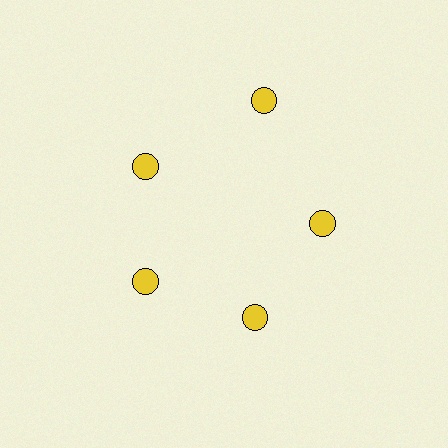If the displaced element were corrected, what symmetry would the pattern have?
It would have 5-fold rotational symmetry — the pattern would map onto itself every 72 degrees.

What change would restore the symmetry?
The symmetry would be restored by moving it inward, back onto the ring so that all 5 circles sit at equal angles and equal distance from the center.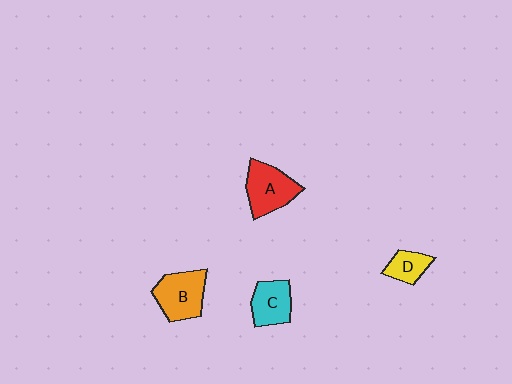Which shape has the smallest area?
Shape D (yellow).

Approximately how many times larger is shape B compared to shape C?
Approximately 1.3 times.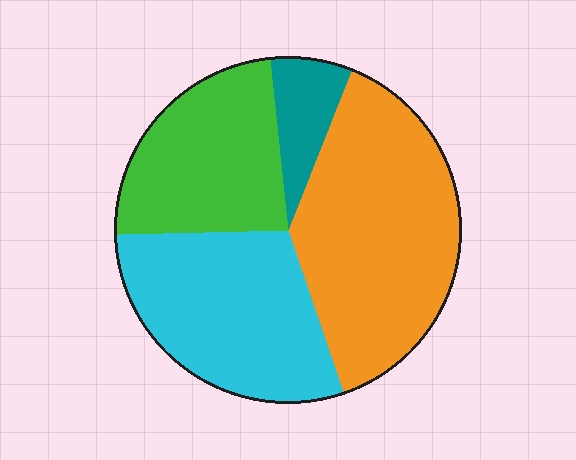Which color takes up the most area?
Orange, at roughly 40%.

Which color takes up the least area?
Teal, at roughly 10%.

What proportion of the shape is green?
Green takes up about one quarter (1/4) of the shape.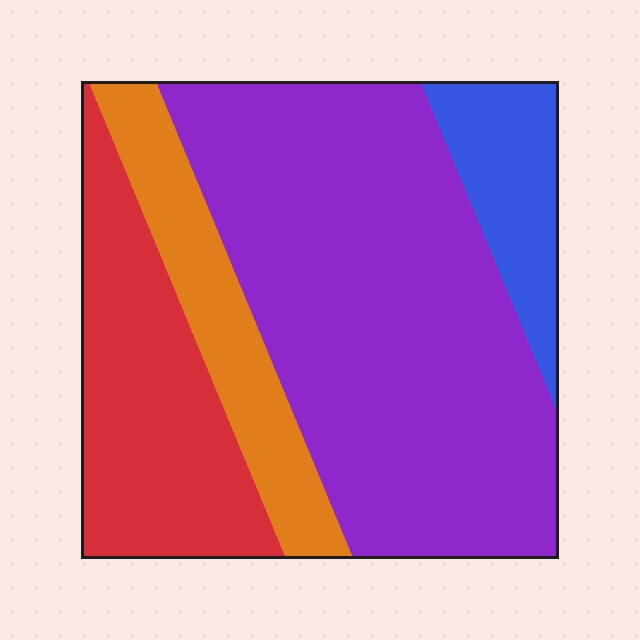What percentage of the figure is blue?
Blue covers 10% of the figure.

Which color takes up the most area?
Purple, at roughly 55%.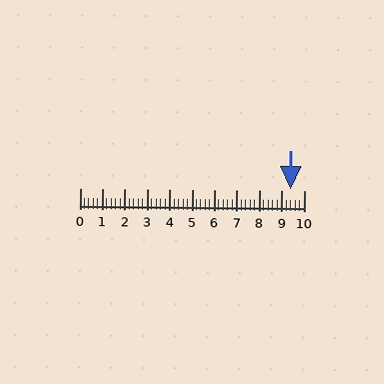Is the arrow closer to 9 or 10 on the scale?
The arrow is closer to 9.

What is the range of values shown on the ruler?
The ruler shows values from 0 to 10.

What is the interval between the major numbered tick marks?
The major tick marks are spaced 1 units apart.